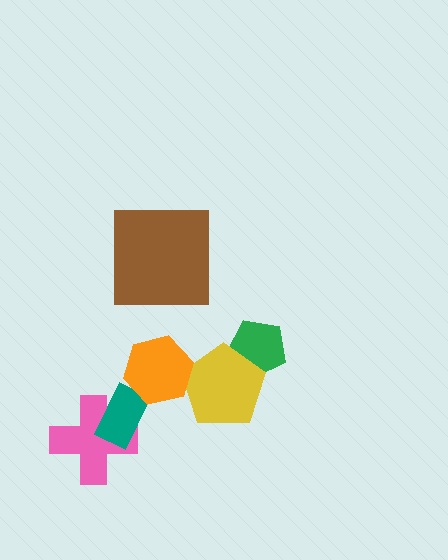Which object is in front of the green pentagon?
The yellow pentagon is in front of the green pentagon.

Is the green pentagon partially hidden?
Yes, it is partially covered by another shape.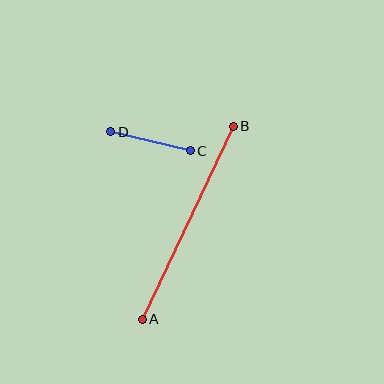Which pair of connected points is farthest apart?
Points A and B are farthest apart.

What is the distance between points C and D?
The distance is approximately 82 pixels.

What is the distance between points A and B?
The distance is approximately 213 pixels.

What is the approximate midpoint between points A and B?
The midpoint is at approximately (188, 223) pixels.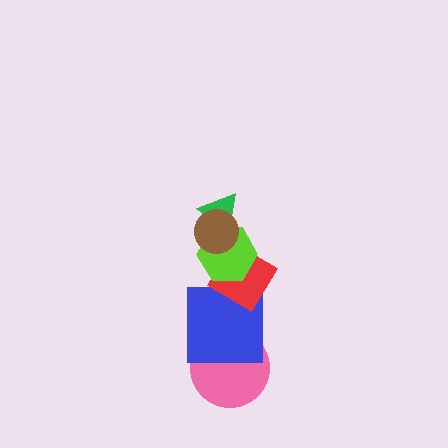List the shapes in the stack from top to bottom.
From top to bottom: the brown circle, the green triangle, the lime hexagon, the red diamond, the blue square, the pink circle.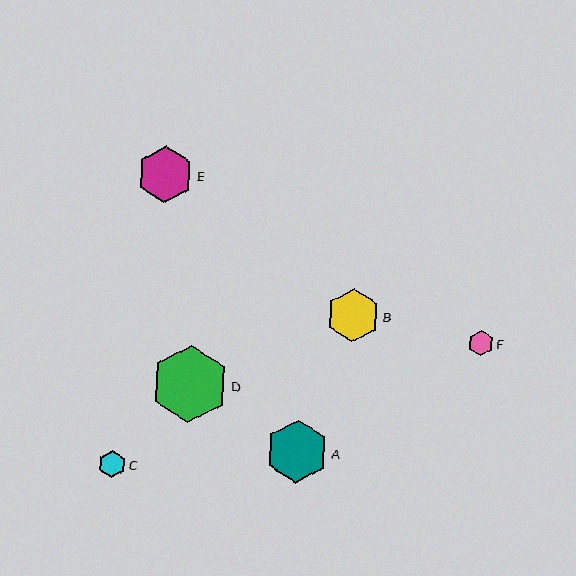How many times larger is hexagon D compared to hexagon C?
Hexagon D is approximately 2.8 times the size of hexagon C.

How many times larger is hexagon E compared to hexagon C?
Hexagon E is approximately 2.1 times the size of hexagon C.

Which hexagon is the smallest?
Hexagon F is the smallest with a size of approximately 26 pixels.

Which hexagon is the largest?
Hexagon D is the largest with a size of approximately 77 pixels.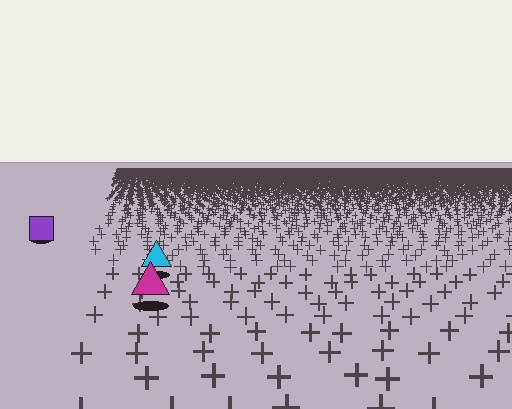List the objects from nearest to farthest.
From nearest to farthest: the magenta triangle, the cyan triangle, the purple square.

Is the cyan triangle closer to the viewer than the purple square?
Yes. The cyan triangle is closer — you can tell from the texture gradient: the ground texture is coarser near it.